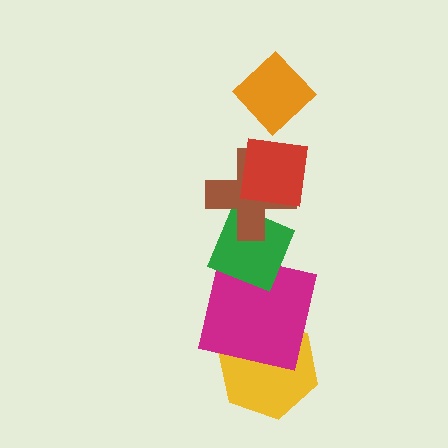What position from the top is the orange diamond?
The orange diamond is 1st from the top.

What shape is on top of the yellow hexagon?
The magenta square is on top of the yellow hexagon.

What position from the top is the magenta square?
The magenta square is 5th from the top.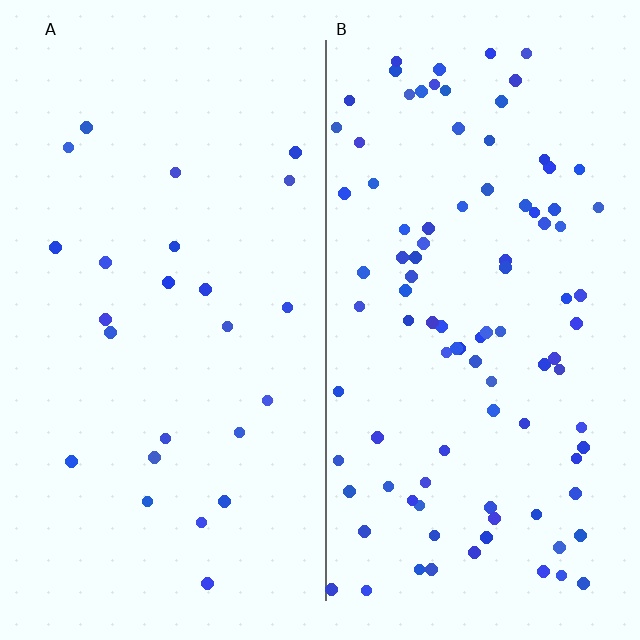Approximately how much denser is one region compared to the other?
Approximately 4.0× — region B over region A.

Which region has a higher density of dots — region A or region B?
B (the right).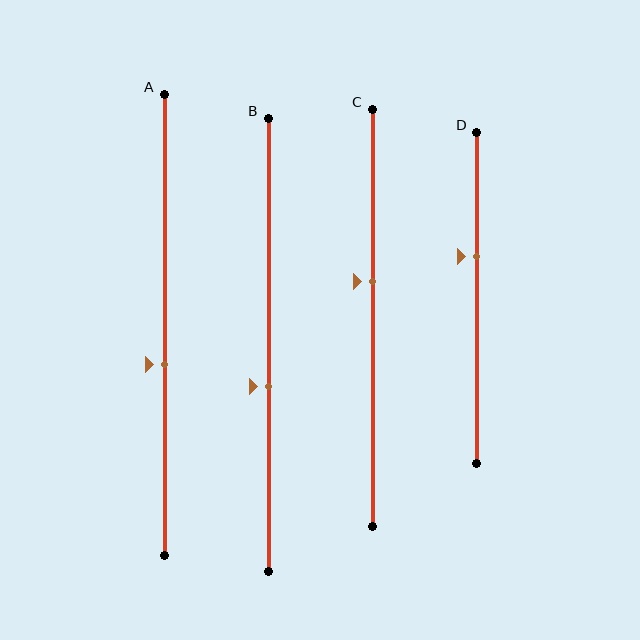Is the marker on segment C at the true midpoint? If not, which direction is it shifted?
No, the marker on segment C is shifted upward by about 9% of the segment length.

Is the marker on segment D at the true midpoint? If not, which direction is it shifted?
No, the marker on segment D is shifted upward by about 12% of the segment length.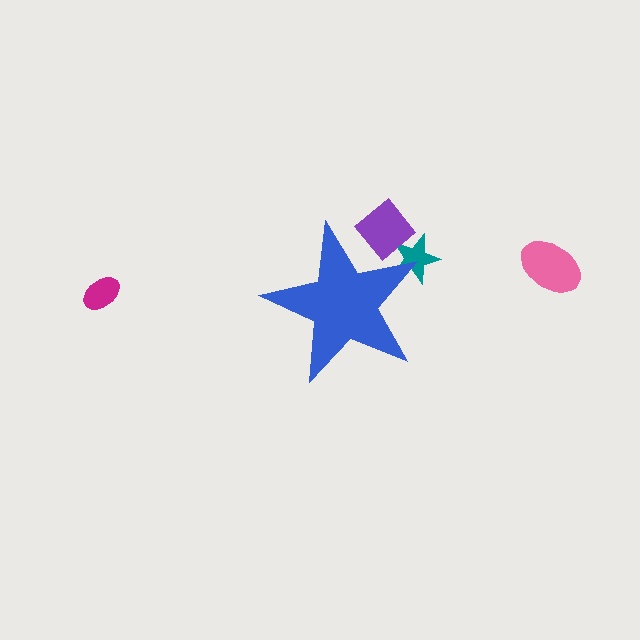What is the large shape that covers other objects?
A blue star.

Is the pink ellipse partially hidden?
No, the pink ellipse is fully visible.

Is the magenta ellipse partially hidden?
No, the magenta ellipse is fully visible.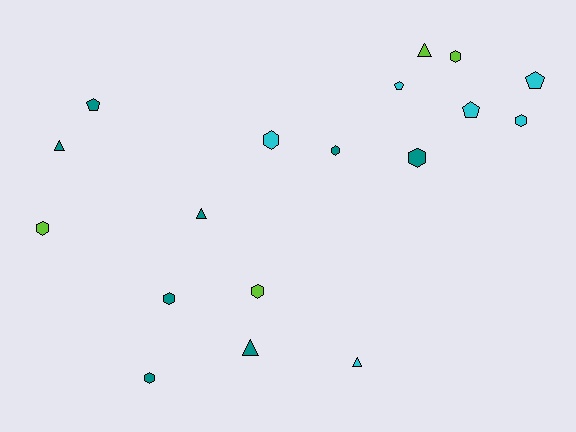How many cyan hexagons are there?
There are 2 cyan hexagons.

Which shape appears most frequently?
Hexagon, with 9 objects.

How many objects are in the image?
There are 18 objects.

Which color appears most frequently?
Teal, with 8 objects.